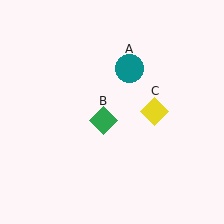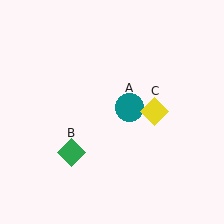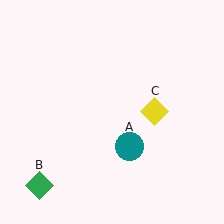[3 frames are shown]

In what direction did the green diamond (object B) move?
The green diamond (object B) moved down and to the left.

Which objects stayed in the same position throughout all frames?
Yellow diamond (object C) remained stationary.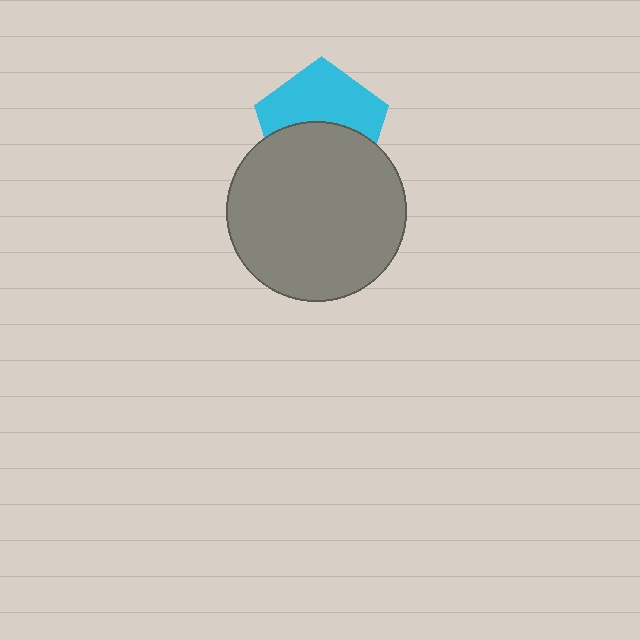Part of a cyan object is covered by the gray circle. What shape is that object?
It is a pentagon.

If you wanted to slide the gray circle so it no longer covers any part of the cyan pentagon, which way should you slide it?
Slide it down — that is the most direct way to separate the two shapes.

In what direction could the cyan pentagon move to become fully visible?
The cyan pentagon could move up. That would shift it out from behind the gray circle entirely.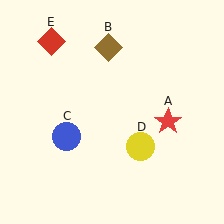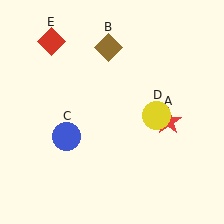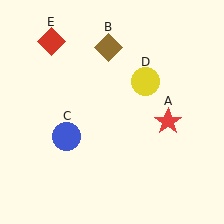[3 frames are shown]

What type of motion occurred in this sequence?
The yellow circle (object D) rotated counterclockwise around the center of the scene.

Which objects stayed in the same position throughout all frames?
Red star (object A) and brown diamond (object B) and blue circle (object C) and red diamond (object E) remained stationary.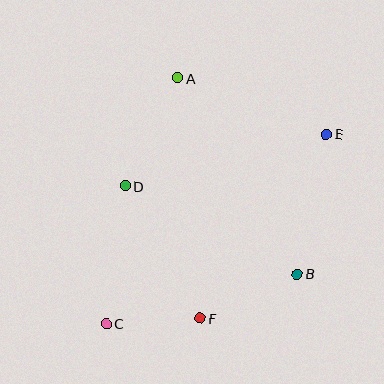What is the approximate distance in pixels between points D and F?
The distance between D and F is approximately 152 pixels.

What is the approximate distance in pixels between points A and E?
The distance between A and E is approximately 159 pixels.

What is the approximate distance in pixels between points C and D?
The distance between C and D is approximately 139 pixels.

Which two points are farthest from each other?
Points C and E are farthest from each other.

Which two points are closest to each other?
Points C and F are closest to each other.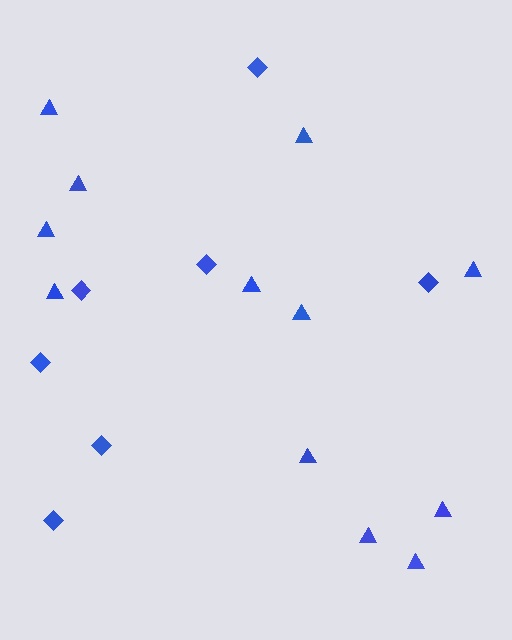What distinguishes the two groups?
There are 2 groups: one group of diamonds (7) and one group of triangles (12).